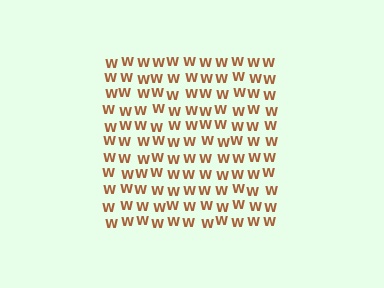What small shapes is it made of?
It is made of small letter W's.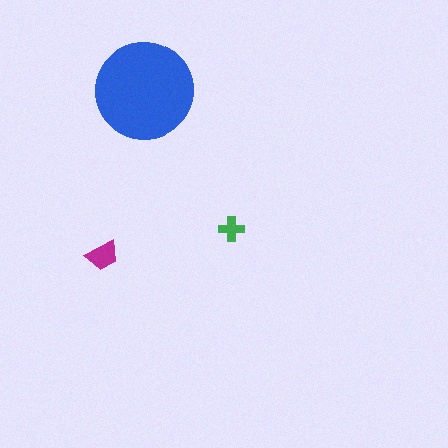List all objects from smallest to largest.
The green cross, the magenta trapezoid, the blue circle.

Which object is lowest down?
The magenta trapezoid is bottommost.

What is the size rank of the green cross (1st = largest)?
3rd.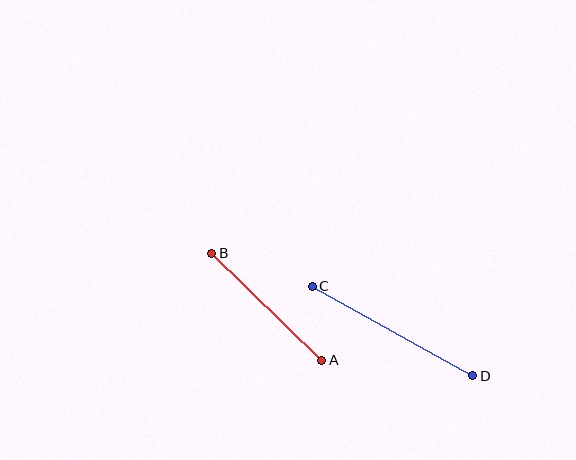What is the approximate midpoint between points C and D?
The midpoint is at approximately (393, 331) pixels.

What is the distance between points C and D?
The distance is approximately 184 pixels.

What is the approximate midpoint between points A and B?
The midpoint is at approximately (267, 307) pixels.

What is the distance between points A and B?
The distance is approximately 153 pixels.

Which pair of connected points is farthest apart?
Points C and D are farthest apart.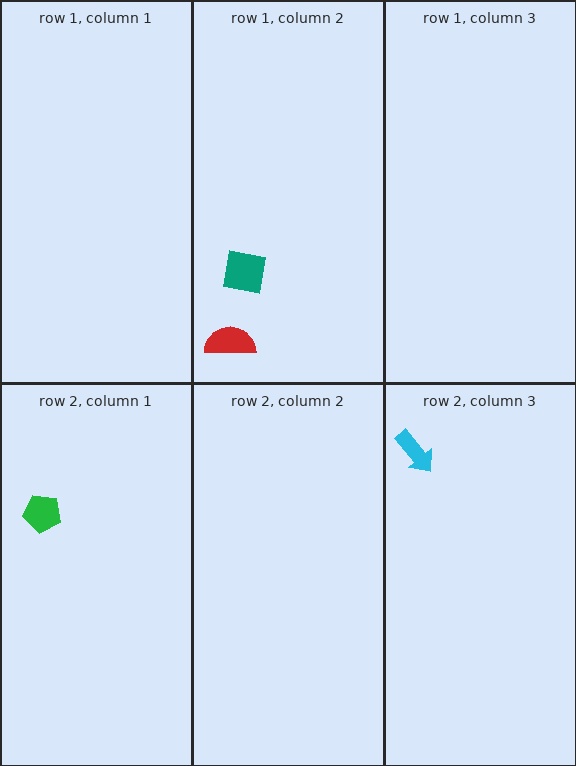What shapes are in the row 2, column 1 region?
The green pentagon.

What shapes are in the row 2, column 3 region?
The cyan arrow.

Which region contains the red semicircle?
The row 1, column 2 region.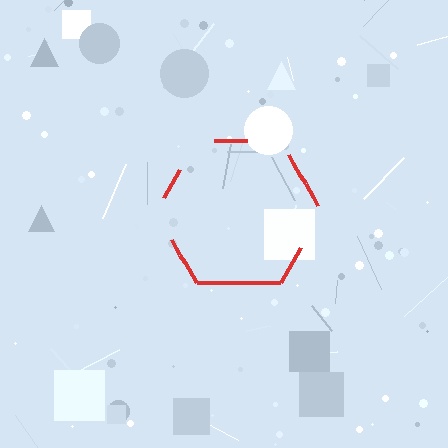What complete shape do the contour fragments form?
The contour fragments form a hexagon.